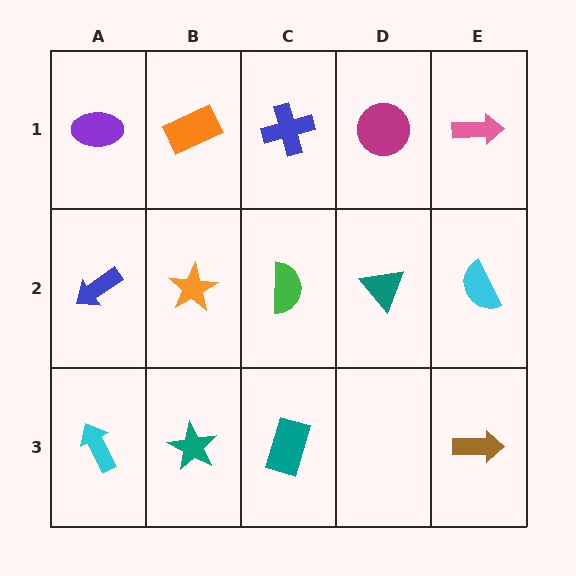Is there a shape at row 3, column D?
No, that cell is empty.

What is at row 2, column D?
A teal triangle.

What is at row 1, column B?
An orange rectangle.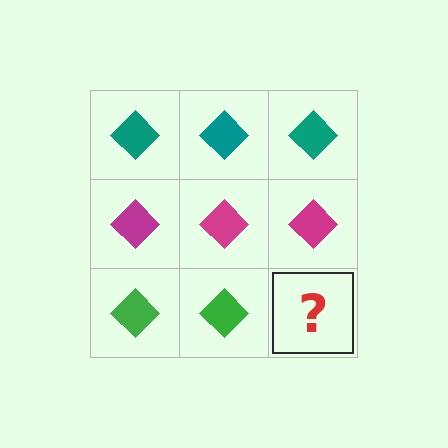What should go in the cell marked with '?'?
The missing cell should contain a green diamond.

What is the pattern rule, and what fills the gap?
The rule is that each row has a consistent color. The gap should be filled with a green diamond.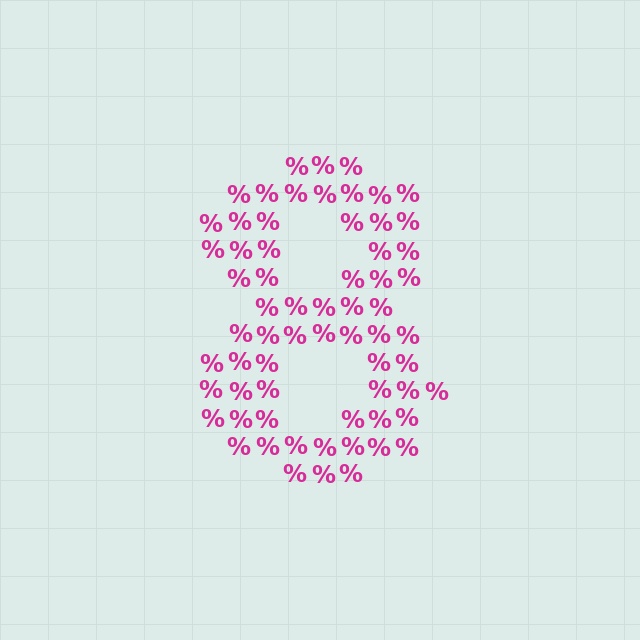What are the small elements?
The small elements are percent signs.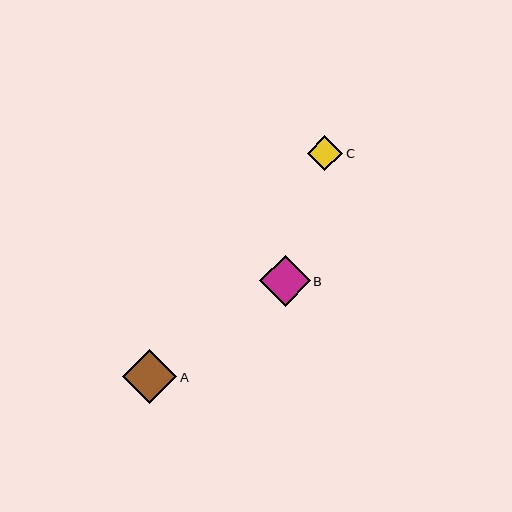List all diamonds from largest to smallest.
From largest to smallest: A, B, C.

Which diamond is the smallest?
Diamond C is the smallest with a size of approximately 36 pixels.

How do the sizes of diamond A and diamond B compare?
Diamond A and diamond B are approximately the same size.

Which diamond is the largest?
Diamond A is the largest with a size of approximately 55 pixels.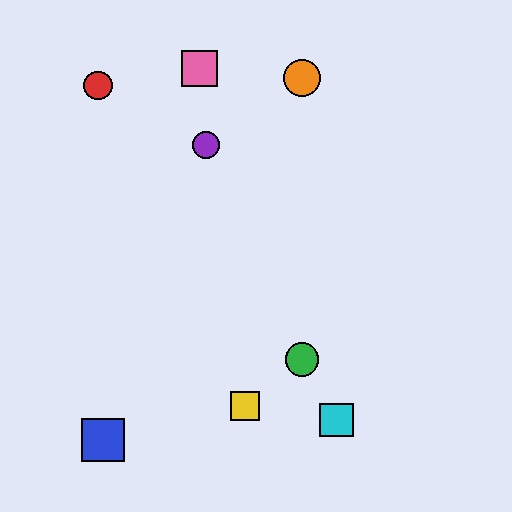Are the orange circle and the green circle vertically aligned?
Yes, both are at x≈302.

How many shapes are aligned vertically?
2 shapes (the green circle, the orange circle) are aligned vertically.